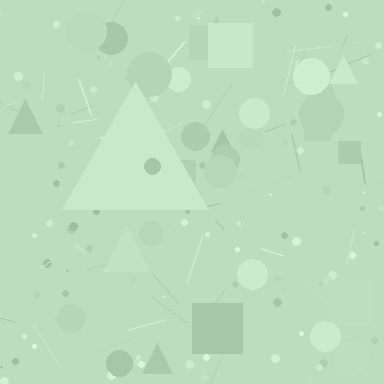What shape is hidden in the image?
A triangle is hidden in the image.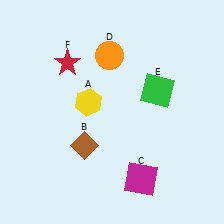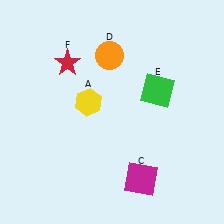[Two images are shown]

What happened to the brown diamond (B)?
The brown diamond (B) was removed in Image 2. It was in the bottom-left area of Image 1.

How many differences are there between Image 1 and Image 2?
There is 1 difference between the two images.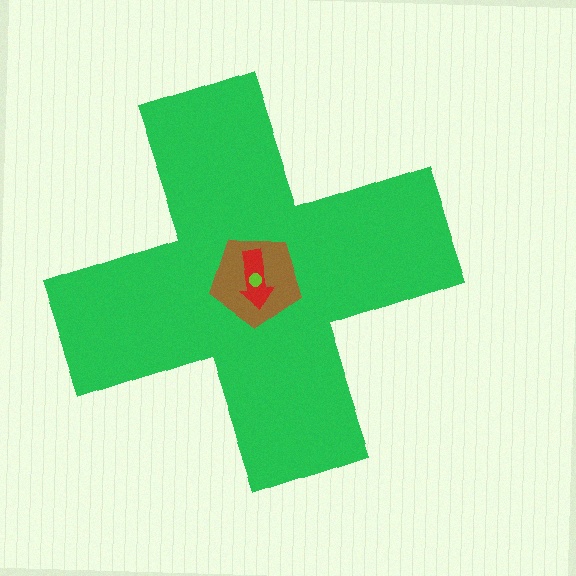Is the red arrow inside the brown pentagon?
Yes.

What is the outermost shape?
The green cross.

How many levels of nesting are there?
4.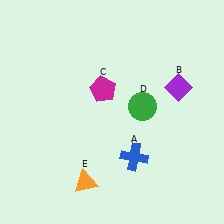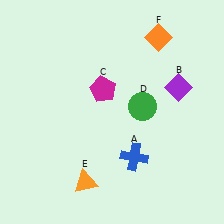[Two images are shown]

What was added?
An orange diamond (F) was added in Image 2.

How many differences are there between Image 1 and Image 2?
There is 1 difference between the two images.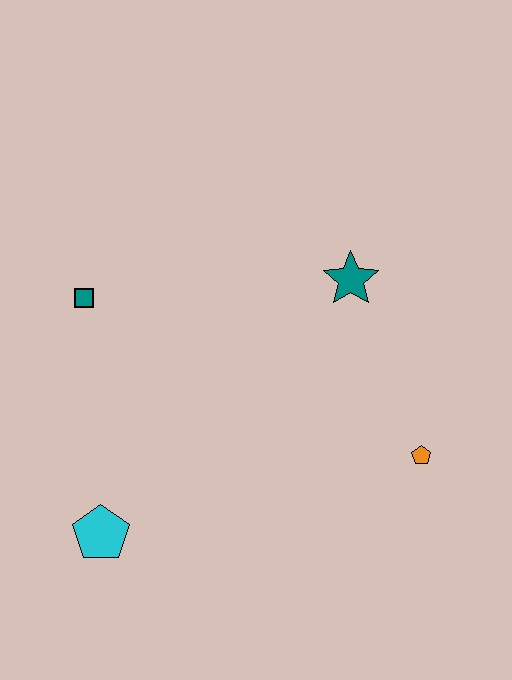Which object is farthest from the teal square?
The orange pentagon is farthest from the teal square.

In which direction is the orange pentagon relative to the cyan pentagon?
The orange pentagon is to the right of the cyan pentagon.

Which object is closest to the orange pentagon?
The teal star is closest to the orange pentagon.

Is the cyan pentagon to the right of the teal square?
Yes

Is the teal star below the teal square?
No